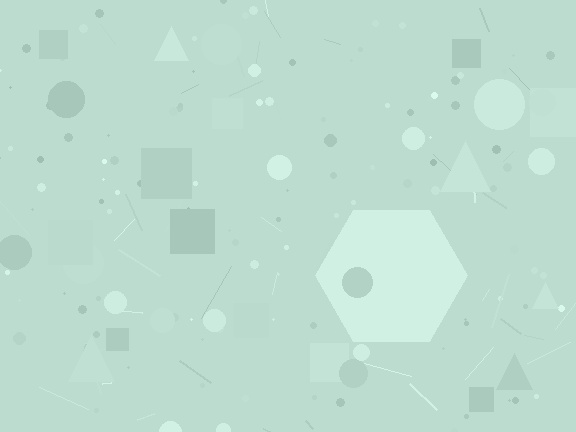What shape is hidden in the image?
A hexagon is hidden in the image.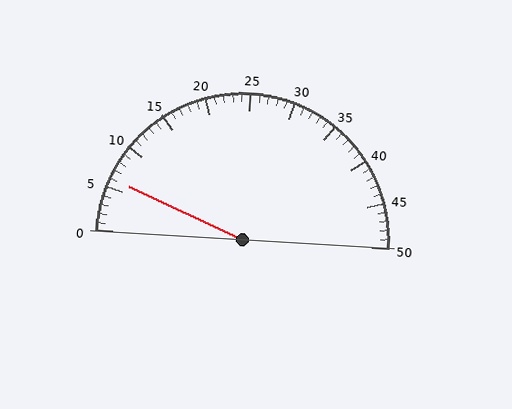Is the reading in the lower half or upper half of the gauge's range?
The reading is in the lower half of the range (0 to 50).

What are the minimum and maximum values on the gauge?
The gauge ranges from 0 to 50.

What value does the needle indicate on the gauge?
The needle indicates approximately 6.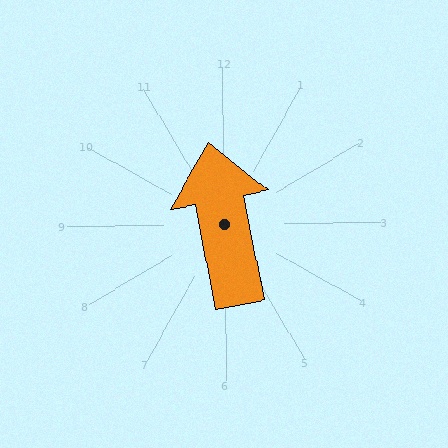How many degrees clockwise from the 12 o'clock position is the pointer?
Approximately 350 degrees.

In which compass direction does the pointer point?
North.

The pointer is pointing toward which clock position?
Roughly 12 o'clock.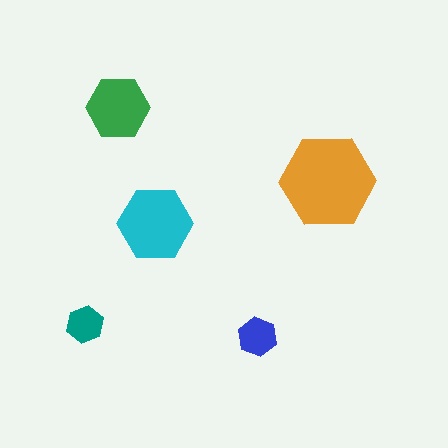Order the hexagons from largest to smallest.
the orange one, the cyan one, the green one, the blue one, the teal one.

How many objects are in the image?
There are 5 objects in the image.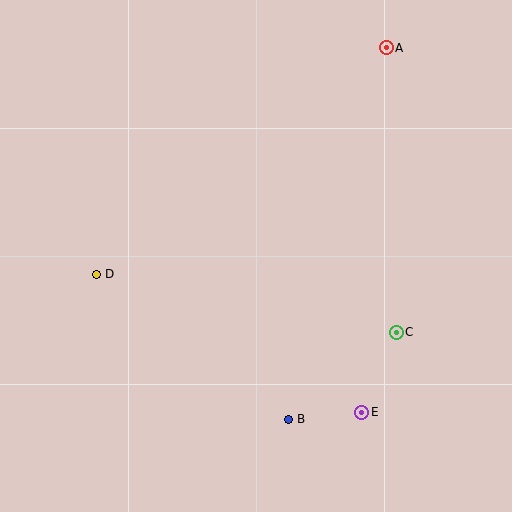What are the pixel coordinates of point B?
Point B is at (288, 419).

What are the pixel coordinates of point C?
Point C is at (396, 332).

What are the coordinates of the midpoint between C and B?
The midpoint between C and B is at (342, 376).